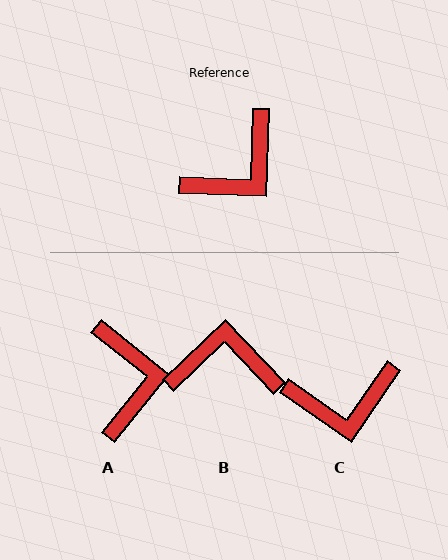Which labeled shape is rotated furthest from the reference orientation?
B, about 136 degrees away.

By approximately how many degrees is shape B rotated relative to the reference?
Approximately 136 degrees counter-clockwise.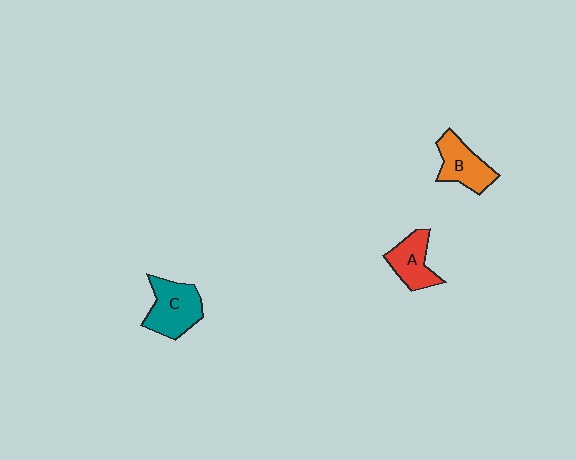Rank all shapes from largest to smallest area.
From largest to smallest: C (teal), B (orange), A (red).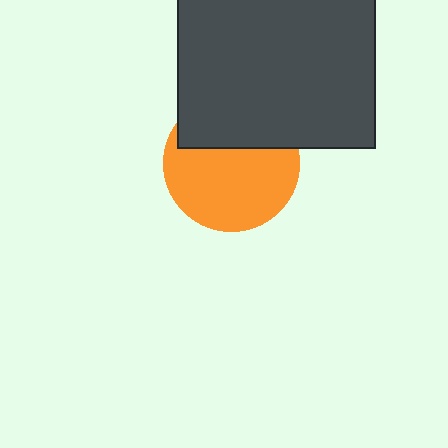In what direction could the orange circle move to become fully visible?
The orange circle could move down. That would shift it out from behind the dark gray square entirely.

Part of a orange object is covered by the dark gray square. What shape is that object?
It is a circle.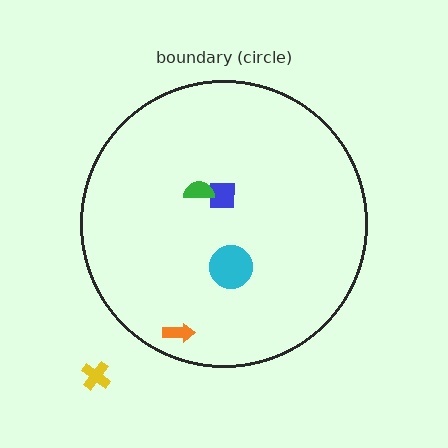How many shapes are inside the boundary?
4 inside, 1 outside.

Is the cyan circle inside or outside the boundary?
Inside.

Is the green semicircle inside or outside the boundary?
Inside.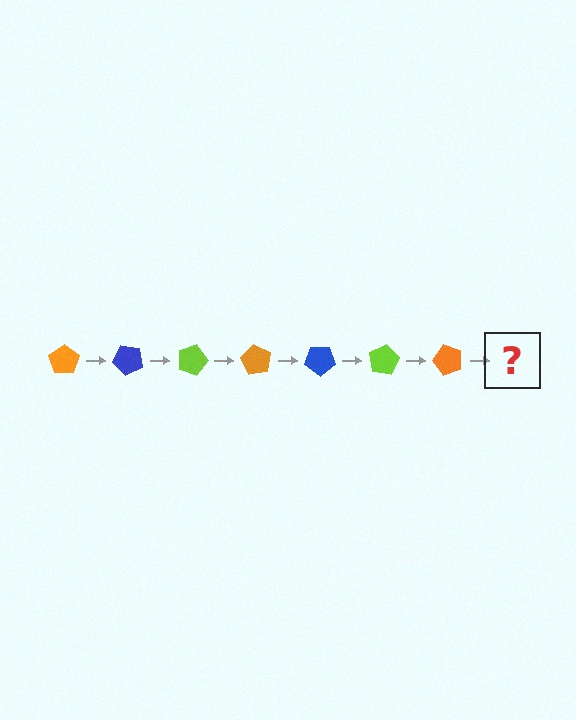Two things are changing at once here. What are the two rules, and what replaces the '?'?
The two rules are that it rotates 45 degrees each step and the color cycles through orange, blue, and lime. The '?' should be a blue pentagon, rotated 315 degrees from the start.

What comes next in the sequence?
The next element should be a blue pentagon, rotated 315 degrees from the start.